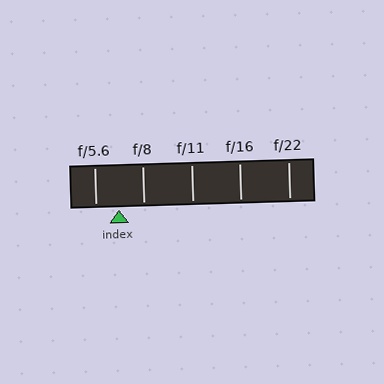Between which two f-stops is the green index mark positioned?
The index mark is between f/5.6 and f/8.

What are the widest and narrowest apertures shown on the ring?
The widest aperture shown is f/5.6 and the narrowest is f/22.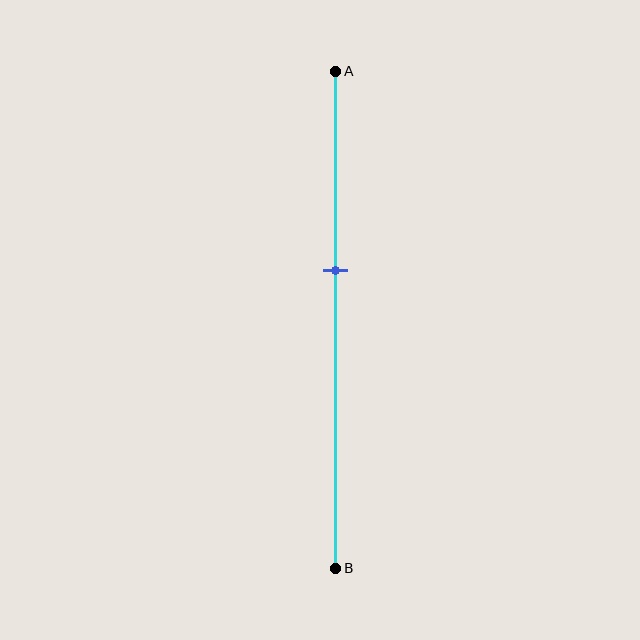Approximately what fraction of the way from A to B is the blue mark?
The blue mark is approximately 40% of the way from A to B.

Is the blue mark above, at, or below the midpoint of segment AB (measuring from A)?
The blue mark is above the midpoint of segment AB.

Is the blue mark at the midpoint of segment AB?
No, the mark is at about 40% from A, not at the 50% midpoint.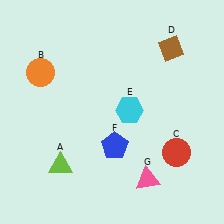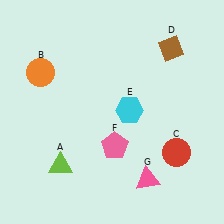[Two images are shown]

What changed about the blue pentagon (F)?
In Image 1, F is blue. In Image 2, it changed to pink.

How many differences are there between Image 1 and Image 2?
There is 1 difference between the two images.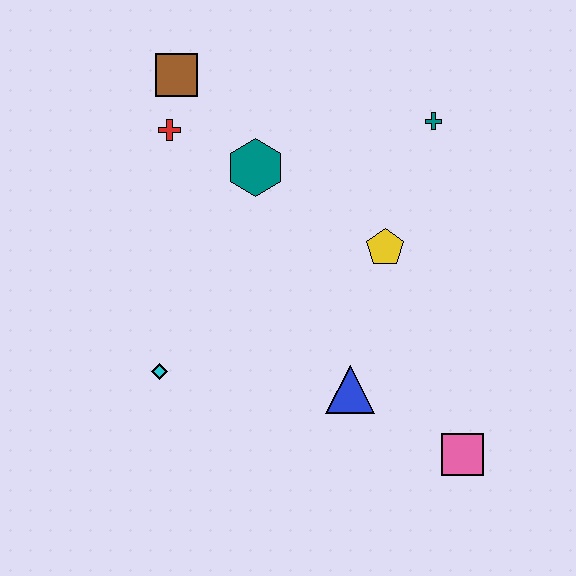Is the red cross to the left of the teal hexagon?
Yes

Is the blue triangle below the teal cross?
Yes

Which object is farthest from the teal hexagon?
The pink square is farthest from the teal hexagon.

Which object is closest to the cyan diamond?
The blue triangle is closest to the cyan diamond.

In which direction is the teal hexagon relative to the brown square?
The teal hexagon is below the brown square.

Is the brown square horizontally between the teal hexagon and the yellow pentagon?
No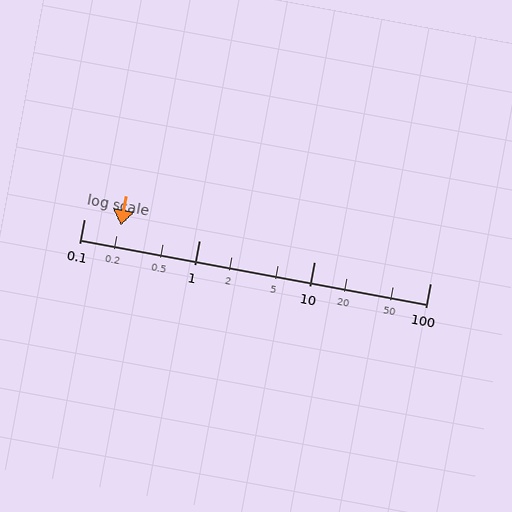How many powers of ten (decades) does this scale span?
The scale spans 3 decades, from 0.1 to 100.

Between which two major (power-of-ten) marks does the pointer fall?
The pointer is between 0.1 and 1.